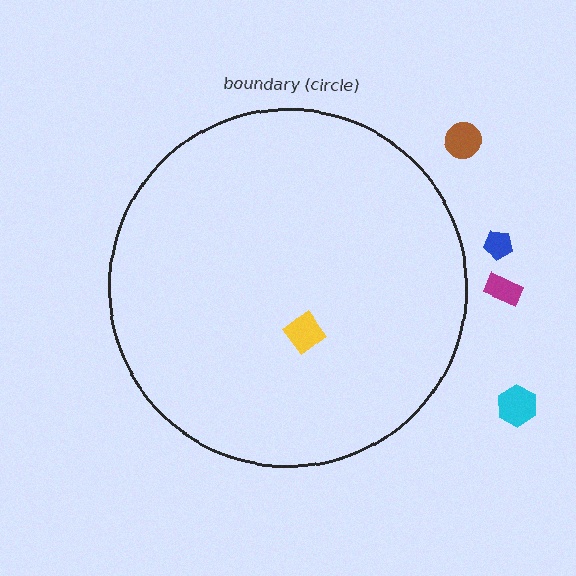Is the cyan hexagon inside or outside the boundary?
Outside.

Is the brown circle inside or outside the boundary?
Outside.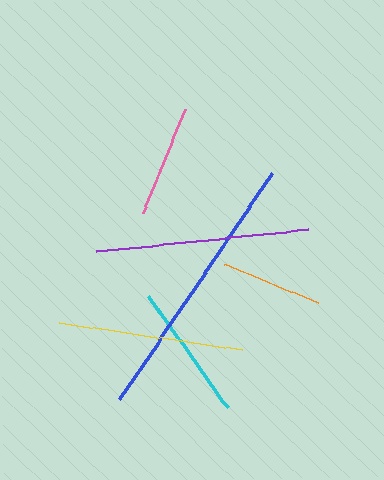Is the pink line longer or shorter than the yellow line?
The yellow line is longer than the pink line.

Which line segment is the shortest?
The orange line is the shortest at approximately 101 pixels.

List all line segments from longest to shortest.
From longest to shortest: blue, purple, yellow, cyan, pink, orange.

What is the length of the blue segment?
The blue segment is approximately 273 pixels long.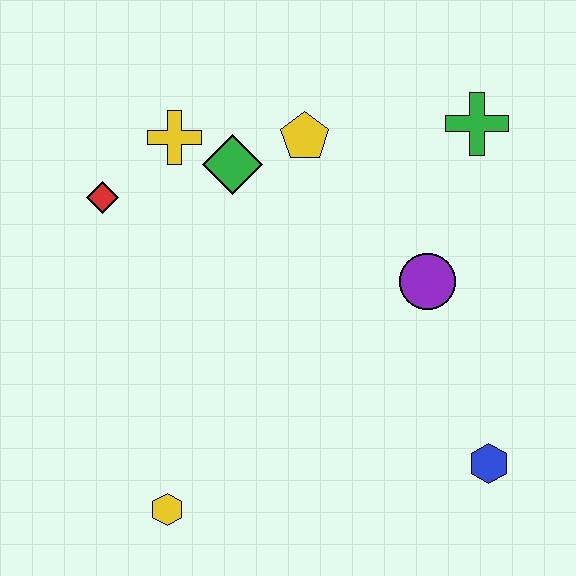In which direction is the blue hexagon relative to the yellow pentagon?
The blue hexagon is below the yellow pentagon.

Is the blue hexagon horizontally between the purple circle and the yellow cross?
No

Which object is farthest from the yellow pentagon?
The yellow hexagon is farthest from the yellow pentagon.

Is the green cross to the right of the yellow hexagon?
Yes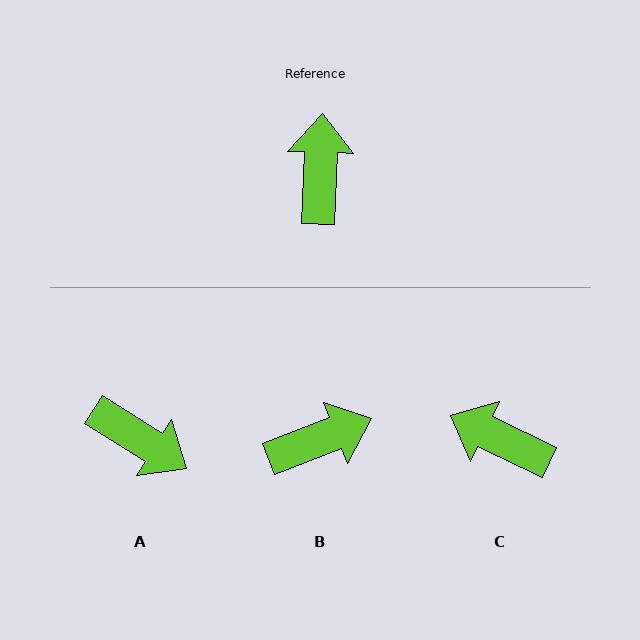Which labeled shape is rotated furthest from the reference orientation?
A, about 120 degrees away.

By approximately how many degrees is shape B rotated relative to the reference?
Approximately 67 degrees clockwise.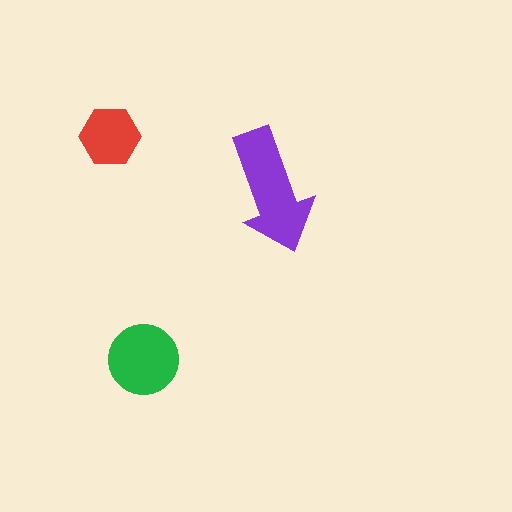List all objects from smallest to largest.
The red hexagon, the green circle, the purple arrow.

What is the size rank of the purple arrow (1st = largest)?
1st.